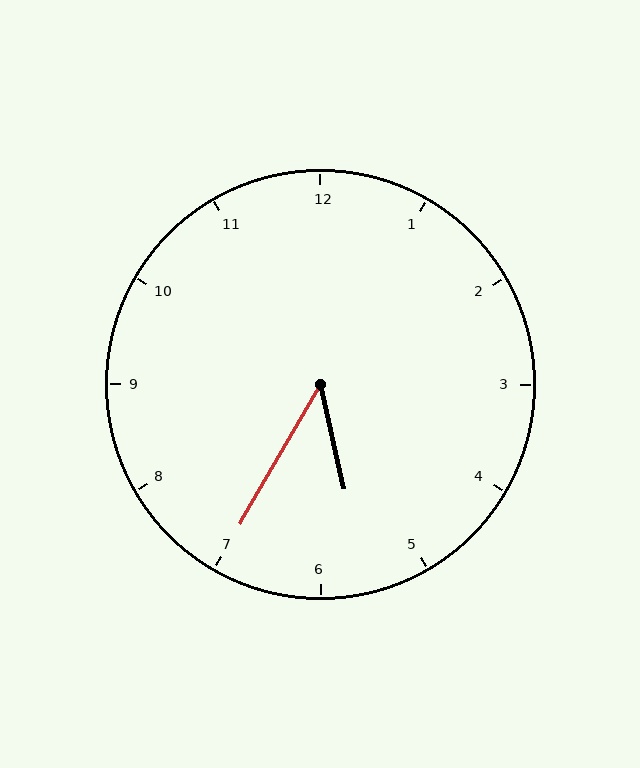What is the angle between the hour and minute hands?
Approximately 42 degrees.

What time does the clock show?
5:35.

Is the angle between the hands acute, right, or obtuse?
It is acute.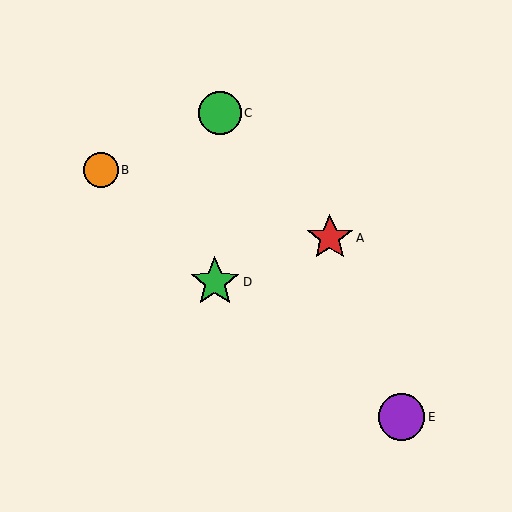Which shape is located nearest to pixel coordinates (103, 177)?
The orange circle (labeled B) at (101, 170) is nearest to that location.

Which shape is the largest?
The green star (labeled D) is the largest.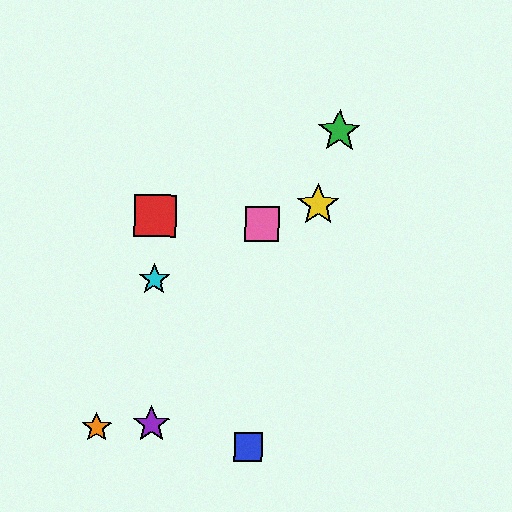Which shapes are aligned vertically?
The red square, the purple star, the cyan star are aligned vertically.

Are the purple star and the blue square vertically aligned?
No, the purple star is at x≈152 and the blue square is at x≈248.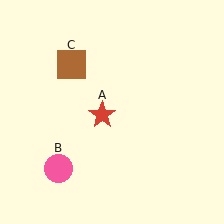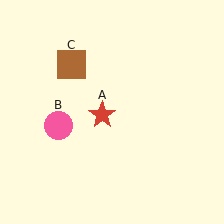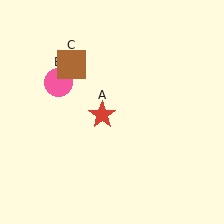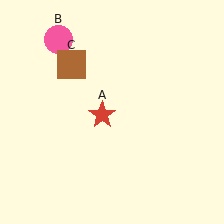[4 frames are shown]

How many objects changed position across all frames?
1 object changed position: pink circle (object B).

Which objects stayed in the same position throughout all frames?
Red star (object A) and brown square (object C) remained stationary.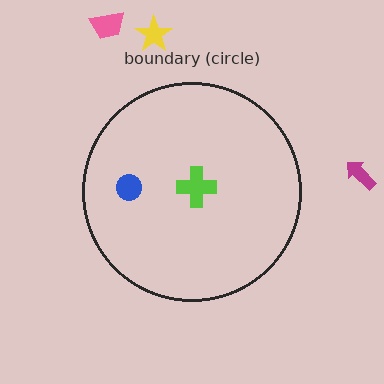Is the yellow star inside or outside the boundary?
Outside.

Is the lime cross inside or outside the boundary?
Inside.